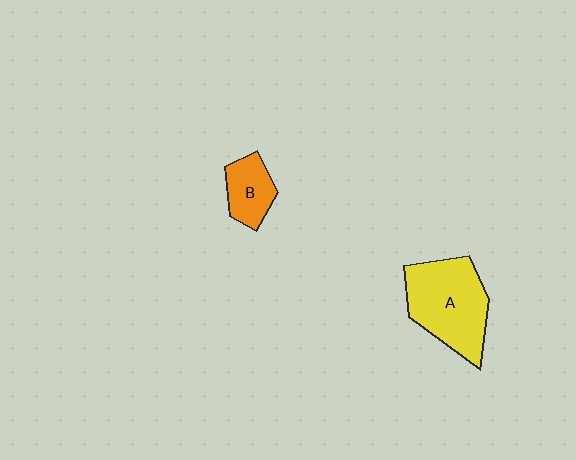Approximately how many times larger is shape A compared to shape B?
Approximately 2.3 times.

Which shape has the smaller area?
Shape B (orange).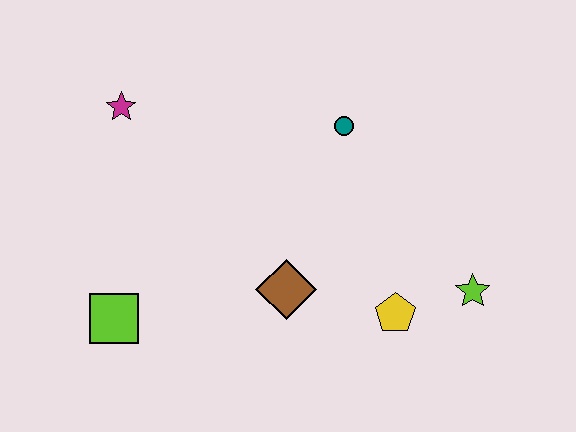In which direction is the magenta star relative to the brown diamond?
The magenta star is above the brown diamond.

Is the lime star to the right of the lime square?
Yes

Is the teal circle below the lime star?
No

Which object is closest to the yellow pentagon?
The lime star is closest to the yellow pentagon.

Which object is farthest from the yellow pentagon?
The magenta star is farthest from the yellow pentagon.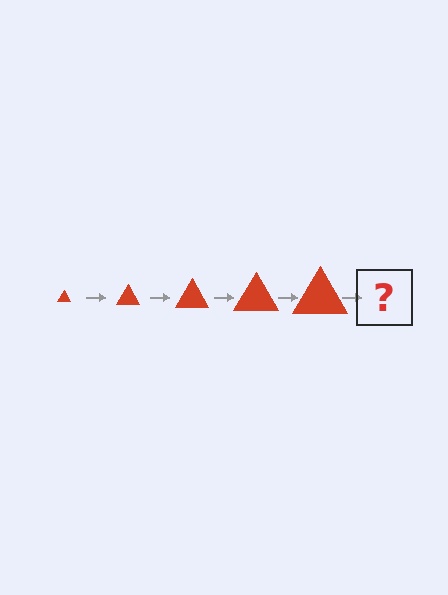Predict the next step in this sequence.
The next step is a red triangle, larger than the previous one.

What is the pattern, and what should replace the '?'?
The pattern is that the triangle gets progressively larger each step. The '?' should be a red triangle, larger than the previous one.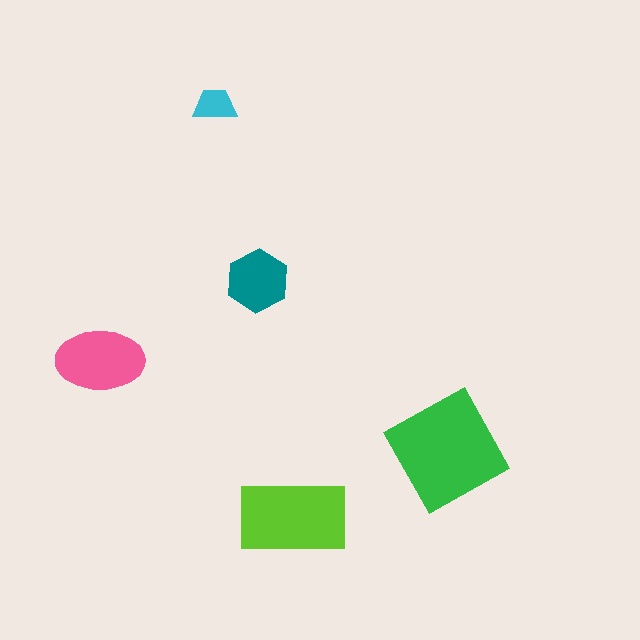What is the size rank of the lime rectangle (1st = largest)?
2nd.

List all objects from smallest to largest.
The cyan trapezoid, the teal hexagon, the pink ellipse, the lime rectangle, the green square.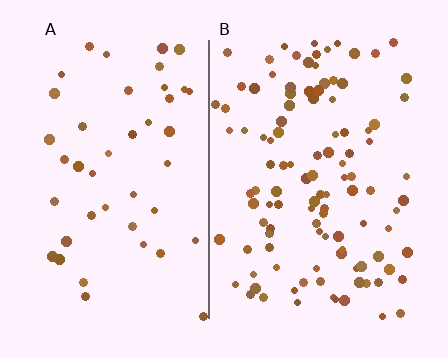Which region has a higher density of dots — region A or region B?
B (the right).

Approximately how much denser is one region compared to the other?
Approximately 2.6× — region B over region A.